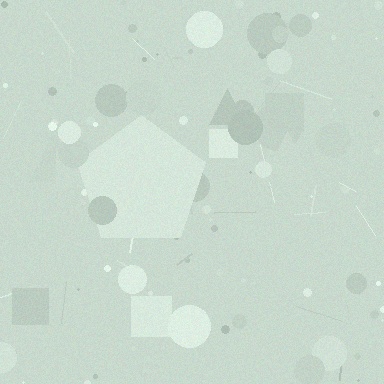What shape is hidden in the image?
A pentagon is hidden in the image.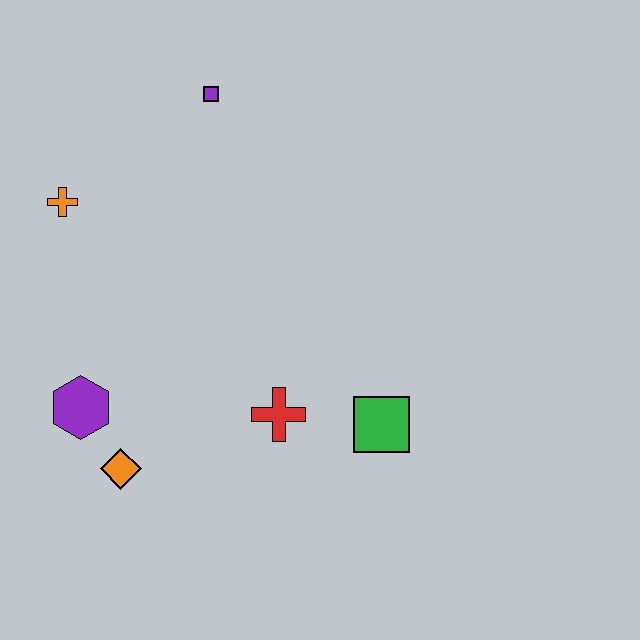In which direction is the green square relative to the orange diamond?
The green square is to the right of the orange diamond.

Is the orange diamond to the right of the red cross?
No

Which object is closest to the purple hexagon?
The orange diamond is closest to the purple hexagon.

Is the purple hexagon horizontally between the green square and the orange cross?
Yes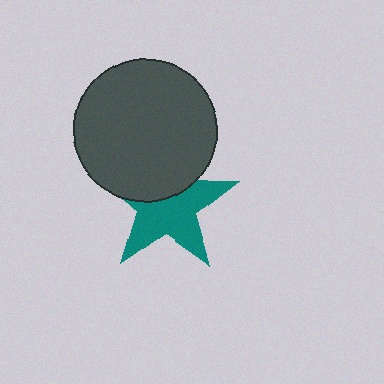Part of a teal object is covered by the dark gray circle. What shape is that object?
It is a star.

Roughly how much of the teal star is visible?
About half of it is visible (roughly 61%).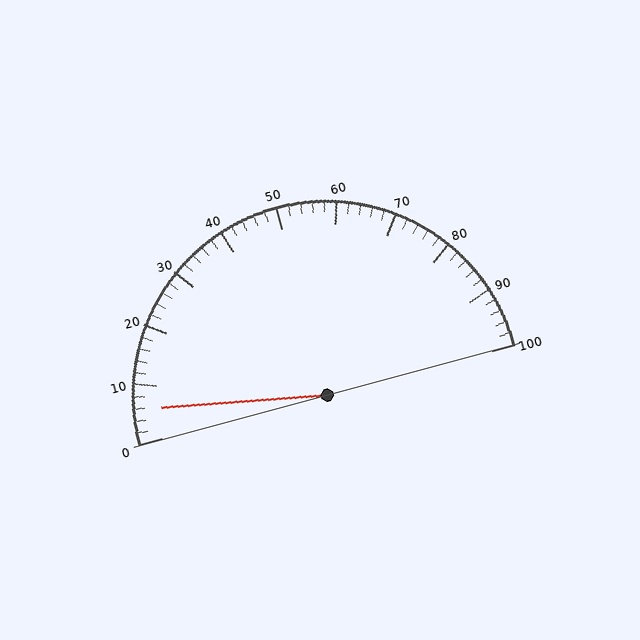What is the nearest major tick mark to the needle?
The nearest major tick mark is 10.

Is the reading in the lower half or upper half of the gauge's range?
The reading is in the lower half of the range (0 to 100).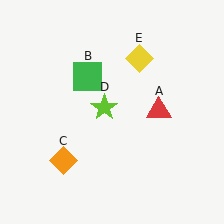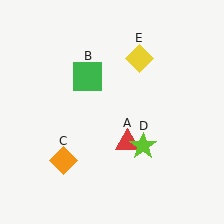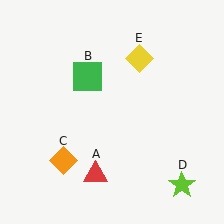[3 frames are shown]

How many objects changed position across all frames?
2 objects changed position: red triangle (object A), lime star (object D).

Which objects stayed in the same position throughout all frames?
Green square (object B) and orange diamond (object C) and yellow diamond (object E) remained stationary.